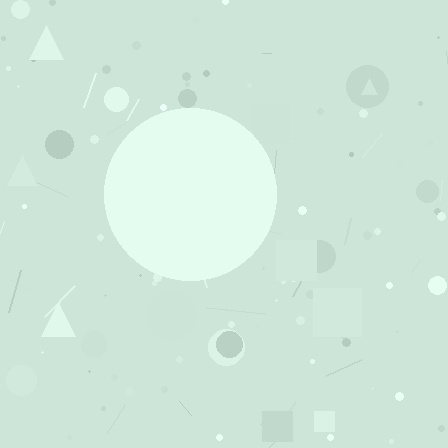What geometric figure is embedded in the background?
A circle is embedded in the background.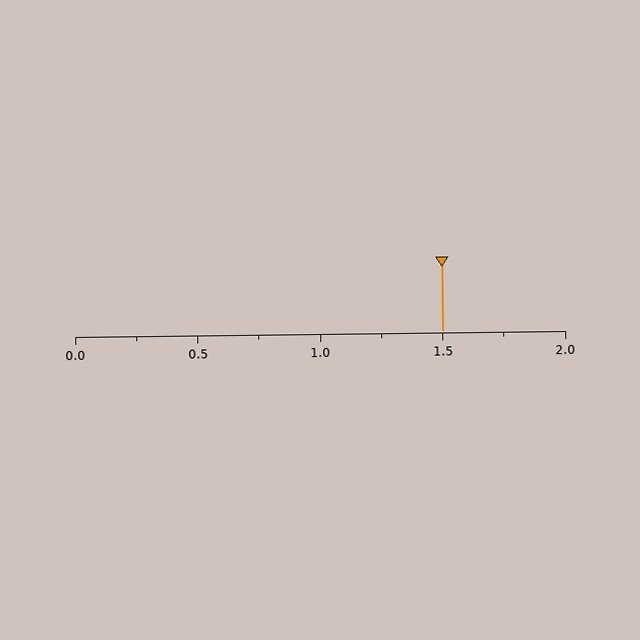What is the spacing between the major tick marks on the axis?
The major ticks are spaced 0.5 apart.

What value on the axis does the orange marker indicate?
The marker indicates approximately 1.5.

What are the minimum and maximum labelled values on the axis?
The axis runs from 0.0 to 2.0.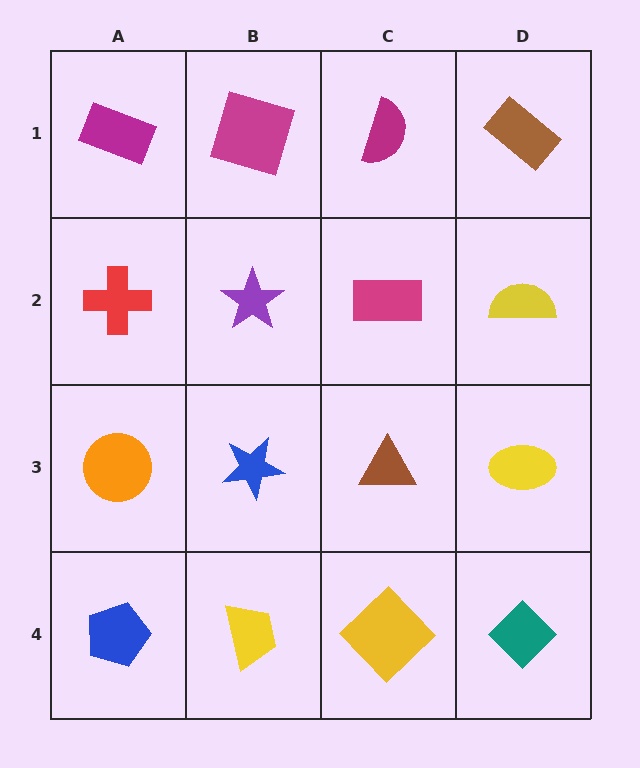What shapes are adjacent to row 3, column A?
A red cross (row 2, column A), a blue pentagon (row 4, column A), a blue star (row 3, column B).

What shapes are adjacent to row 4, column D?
A yellow ellipse (row 3, column D), a yellow diamond (row 4, column C).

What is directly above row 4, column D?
A yellow ellipse.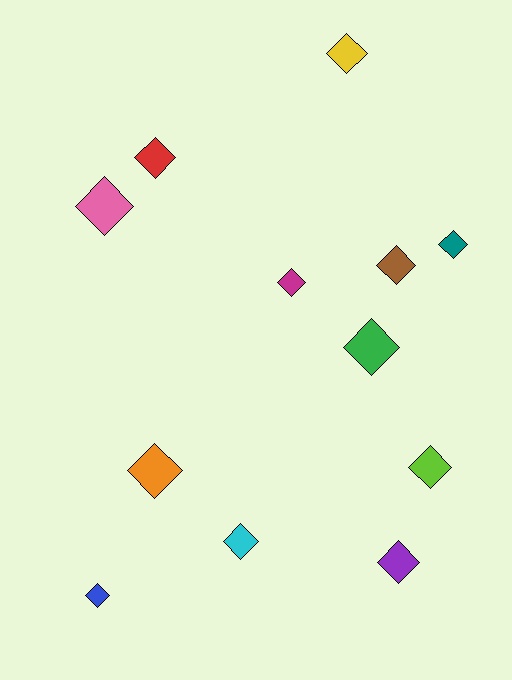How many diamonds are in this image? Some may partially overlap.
There are 12 diamonds.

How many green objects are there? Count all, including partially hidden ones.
There is 1 green object.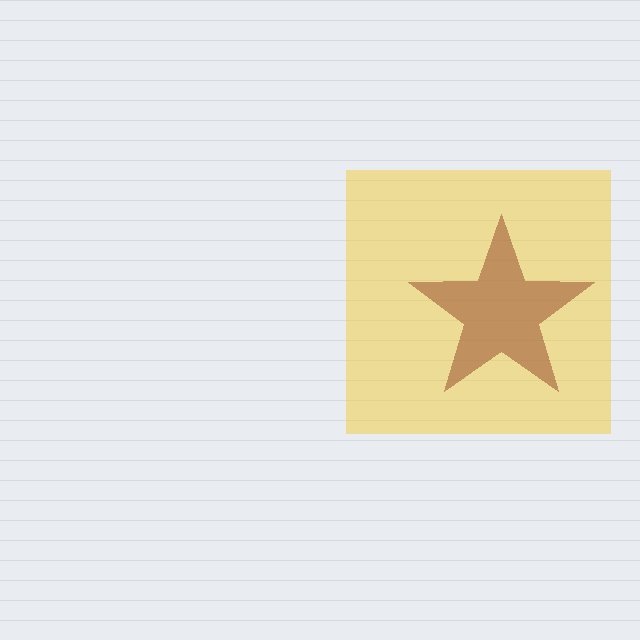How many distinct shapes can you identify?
There are 2 distinct shapes: a yellow square, a brown star.